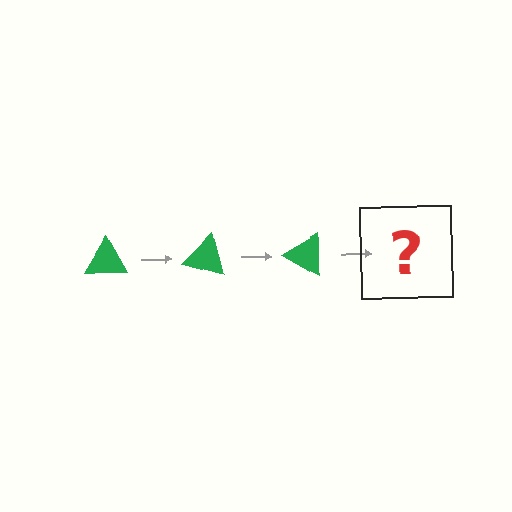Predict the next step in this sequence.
The next step is a green triangle rotated 45 degrees.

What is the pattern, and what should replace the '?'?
The pattern is that the triangle rotates 15 degrees each step. The '?' should be a green triangle rotated 45 degrees.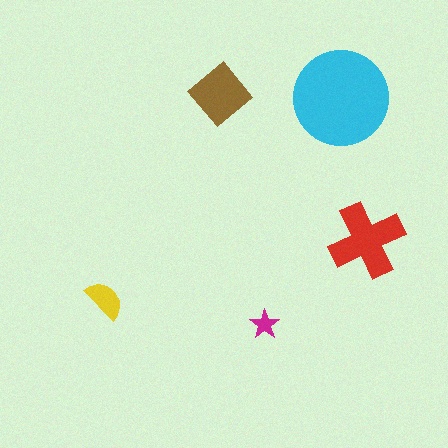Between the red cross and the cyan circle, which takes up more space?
The cyan circle.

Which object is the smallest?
The magenta star.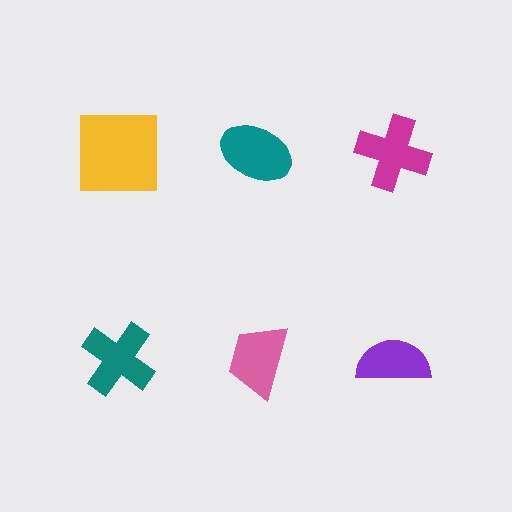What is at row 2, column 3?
A purple semicircle.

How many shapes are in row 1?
3 shapes.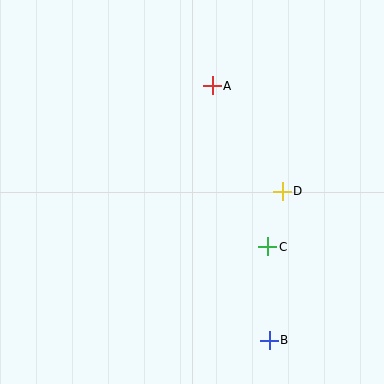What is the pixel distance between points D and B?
The distance between D and B is 150 pixels.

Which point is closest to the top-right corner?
Point A is closest to the top-right corner.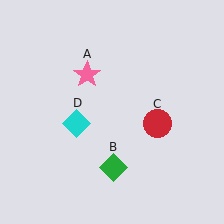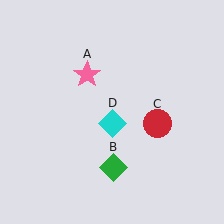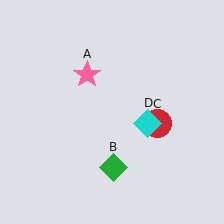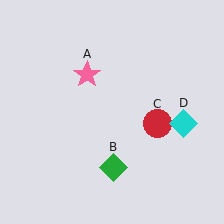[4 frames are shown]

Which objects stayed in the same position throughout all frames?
Pink star (object A) and green diamond (object B) and red circle (object C) remained stationary.